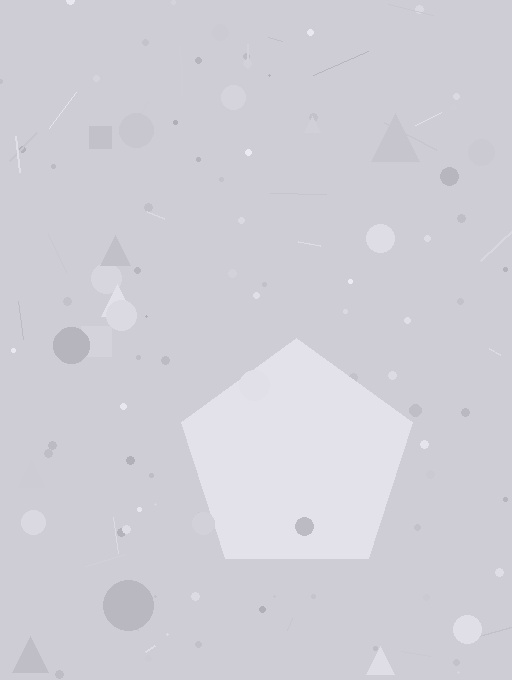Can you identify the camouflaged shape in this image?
The camouflaged shape is a pentagon.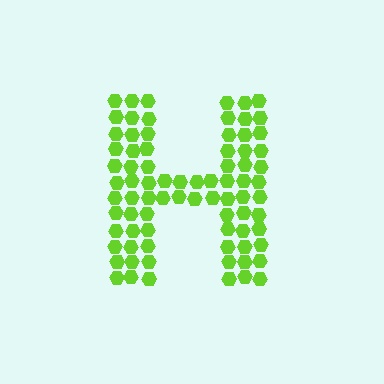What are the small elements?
The small elements are hexagons.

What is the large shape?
The large shape is the letter H.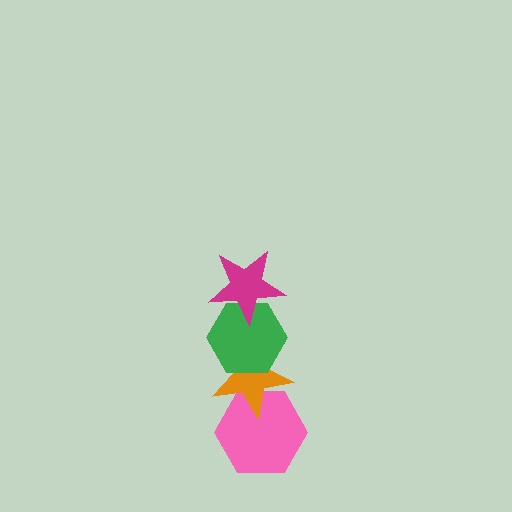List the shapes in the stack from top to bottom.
From top to bottom: the magenta star, the green hexagon, the orange star, the pink hexagon.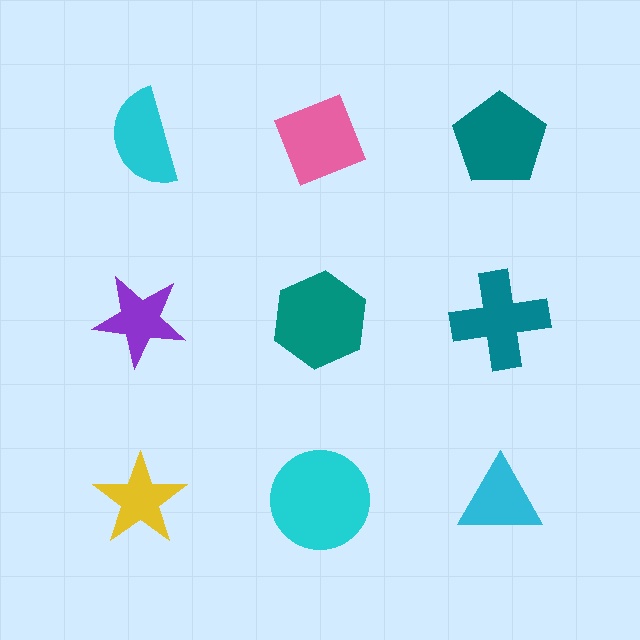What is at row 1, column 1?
A cyan semicircle.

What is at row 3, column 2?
A cyan circle.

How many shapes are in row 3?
3 shapes.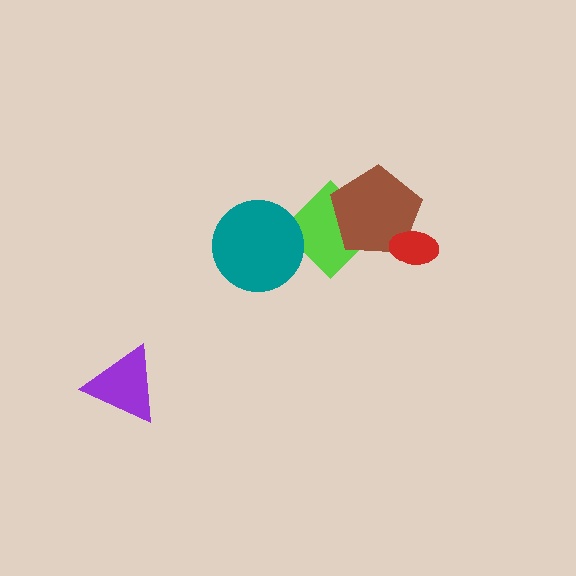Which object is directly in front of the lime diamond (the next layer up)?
The brown pentagon is directly in front of the lime diamond.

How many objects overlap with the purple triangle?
0 objects overlap with the purple triangle.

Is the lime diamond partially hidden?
Yes, it is partially covered by another shape.